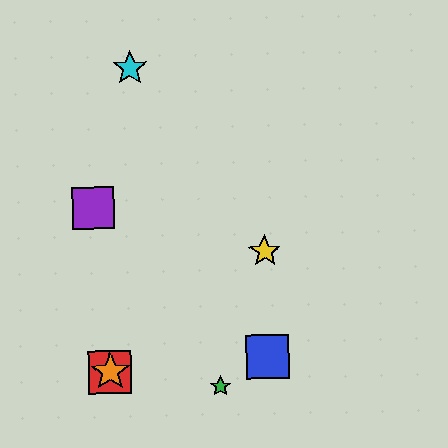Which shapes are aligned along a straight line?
The red square, the yellow star, the orange star are aligned along a straight line.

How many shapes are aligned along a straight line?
3 shapes (the red square, the yellow star, the orange star) are aligned along a straight line.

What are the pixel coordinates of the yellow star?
The yellow star is at (265, 252).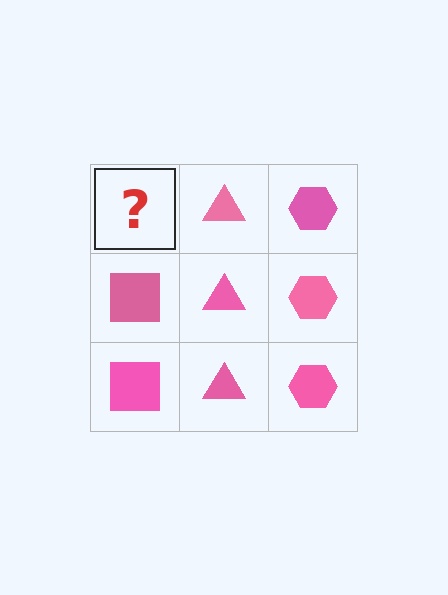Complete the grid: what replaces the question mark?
The question mark should be replaced with a pink square.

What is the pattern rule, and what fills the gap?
The rule is that each column has a consistent shape. The gap should be filled with a pink square.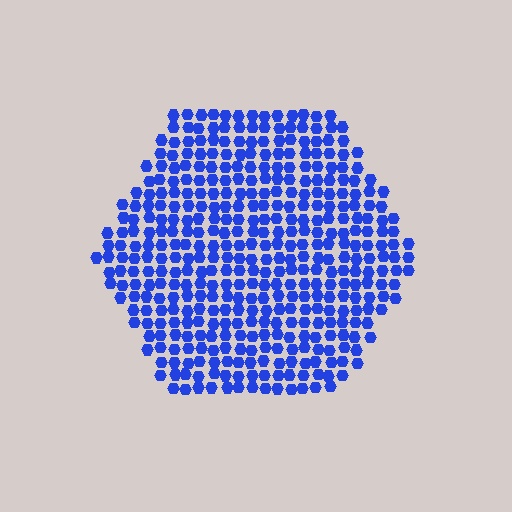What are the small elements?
The small elements are hexagons.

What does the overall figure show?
The overall figure shows a hexagon.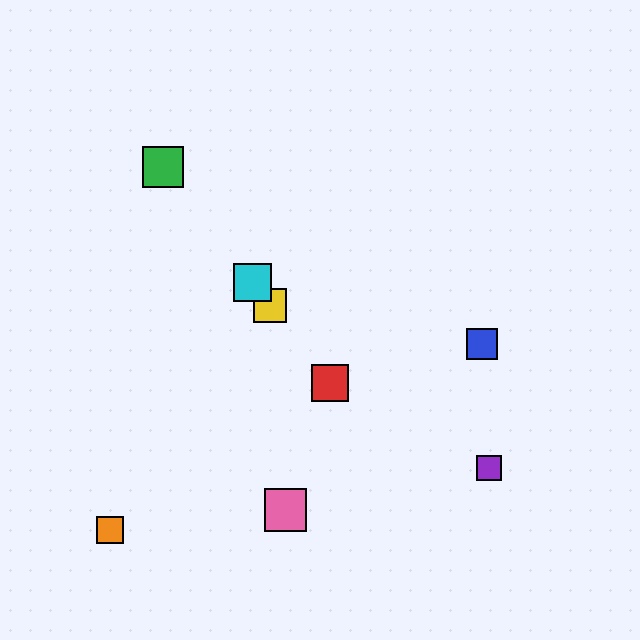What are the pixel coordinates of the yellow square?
The yellow square is at (270, 305).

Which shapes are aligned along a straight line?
The red square, the green square, the yellow square, the cyan square are aligned along a straight line.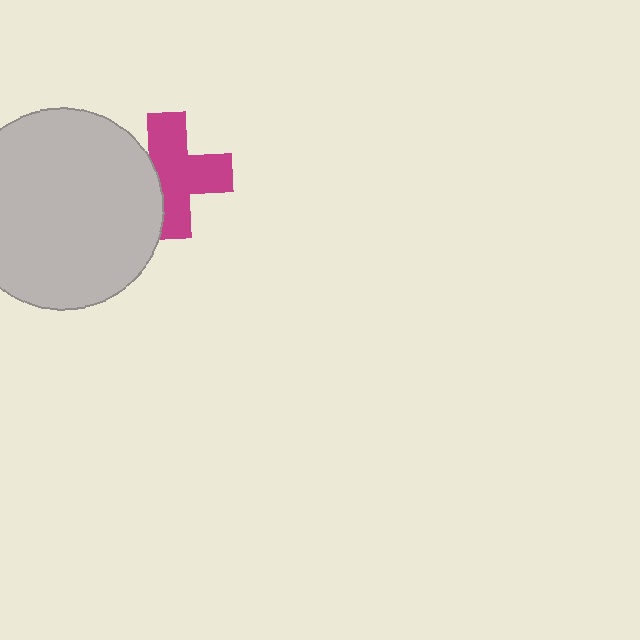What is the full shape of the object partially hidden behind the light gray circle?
The partially hidden object is a magenta cross.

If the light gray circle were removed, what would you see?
You would see the complete magenta cross.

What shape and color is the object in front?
The object in front is a light gray circle.